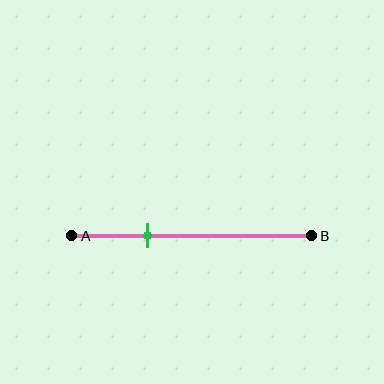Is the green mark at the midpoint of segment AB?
No, the mark is at about 30% from A, not at the 50% midpoint.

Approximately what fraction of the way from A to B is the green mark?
The green mark is approximately 30% of the way from A to B.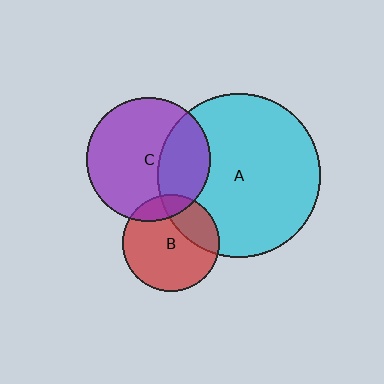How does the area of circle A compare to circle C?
Approximately 1.7 times.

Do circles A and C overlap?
Yes.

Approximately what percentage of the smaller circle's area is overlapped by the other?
Approximately 35%.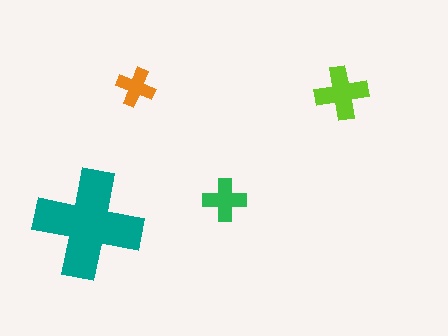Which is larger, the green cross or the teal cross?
The teal one.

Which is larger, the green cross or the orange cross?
The green one.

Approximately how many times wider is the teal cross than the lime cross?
About 2 times wider.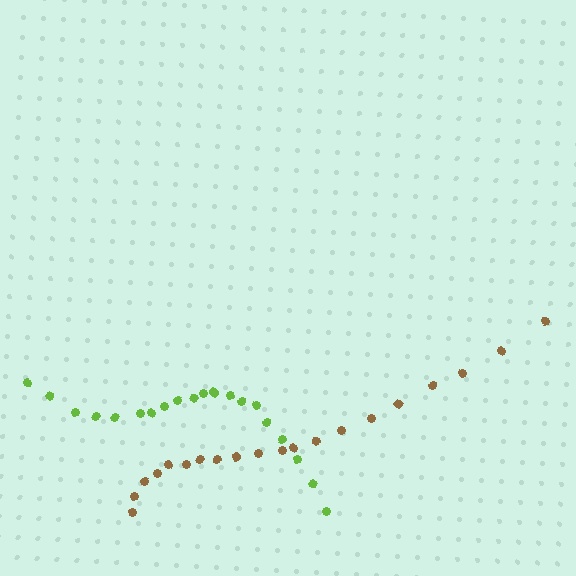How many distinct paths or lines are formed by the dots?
There are 2 distinct paths.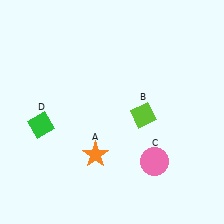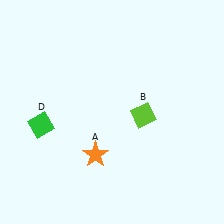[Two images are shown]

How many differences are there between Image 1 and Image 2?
There is 1 difference between the two images.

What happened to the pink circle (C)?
The pink circle (C) was removed in Image 2. It was in the bottom-right area of Image 1.